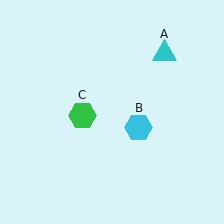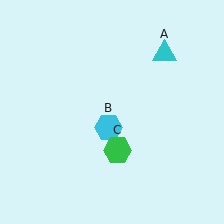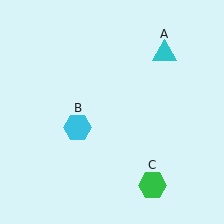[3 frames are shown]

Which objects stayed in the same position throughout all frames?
Cyan triangle (object A) remained stationary.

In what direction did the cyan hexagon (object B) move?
The cyan hexagon (object B) moved left.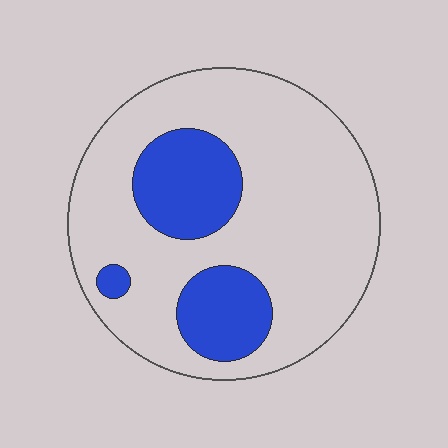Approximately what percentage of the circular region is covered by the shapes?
Approximately 25%.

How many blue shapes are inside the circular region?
3.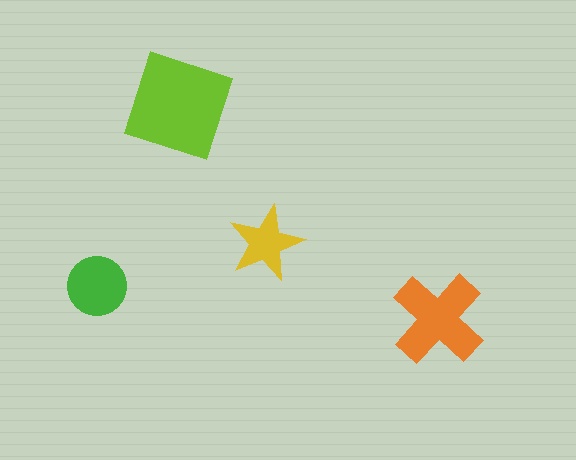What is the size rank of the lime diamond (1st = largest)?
1st.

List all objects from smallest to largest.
The yellow star, the green circle, the orange cross, the lime diamond.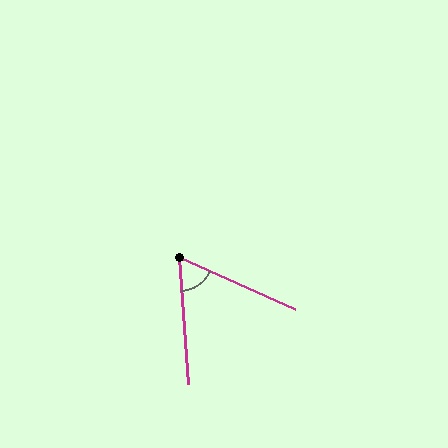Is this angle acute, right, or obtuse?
It is acute.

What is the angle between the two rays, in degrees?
Approximately 61 degrees.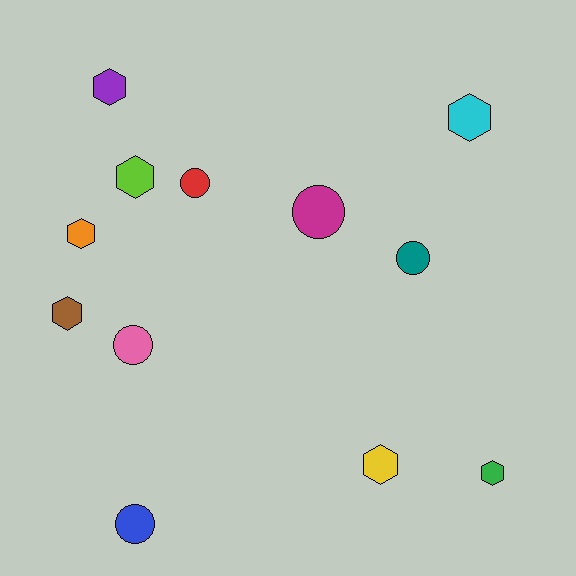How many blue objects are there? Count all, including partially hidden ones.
There is 1 blue object.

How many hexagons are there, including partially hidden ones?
There are 7 hexagons.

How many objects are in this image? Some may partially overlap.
There are 12 objects.